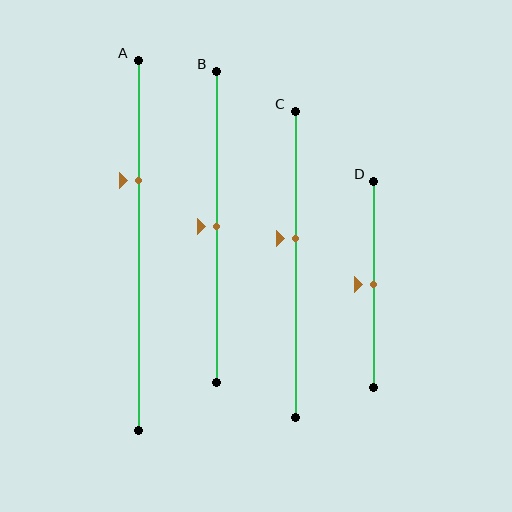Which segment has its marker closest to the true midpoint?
Segment B has its marker closest to the true midpoint.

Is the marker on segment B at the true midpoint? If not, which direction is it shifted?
Yes, the marker on segment B is at the true midpoint.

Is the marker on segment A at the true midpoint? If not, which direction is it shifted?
No, the marker on segment A is shifted upward by about 18% of the segment length.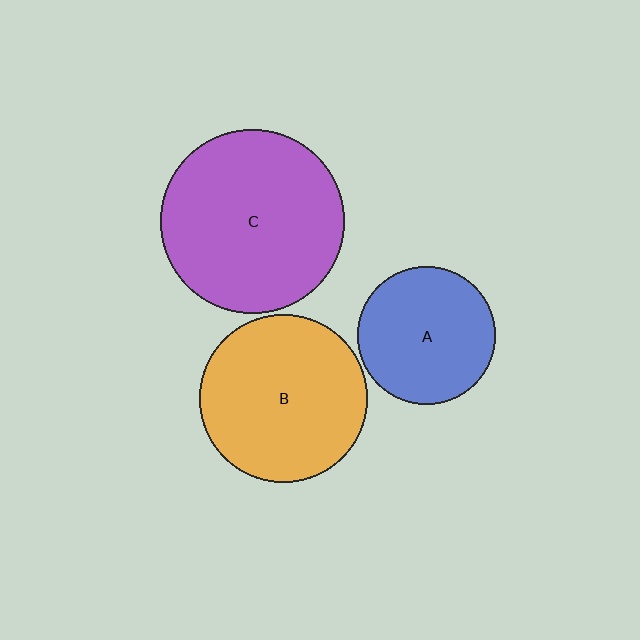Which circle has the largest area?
Circle C (purple).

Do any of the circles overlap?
No, none of the circles overlap.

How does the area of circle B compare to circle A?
Approximately 1.5 times.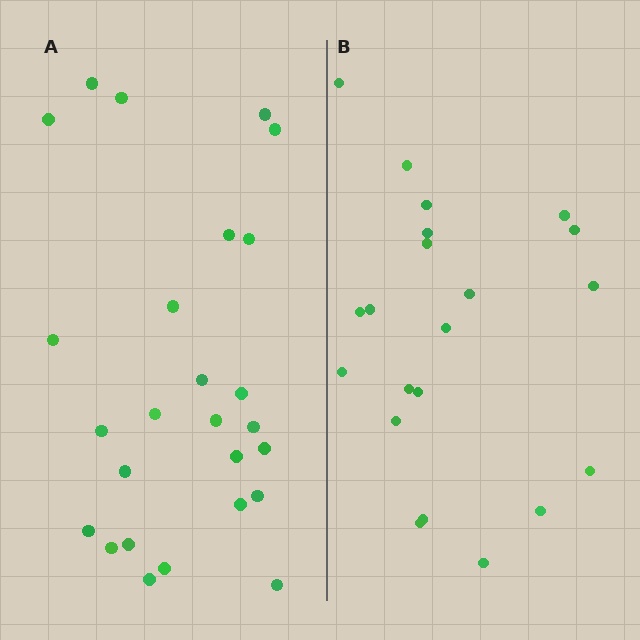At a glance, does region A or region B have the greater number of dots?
Region A (the left region) has more dots.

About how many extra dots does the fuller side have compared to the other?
Region A has about 5 more dots than region B.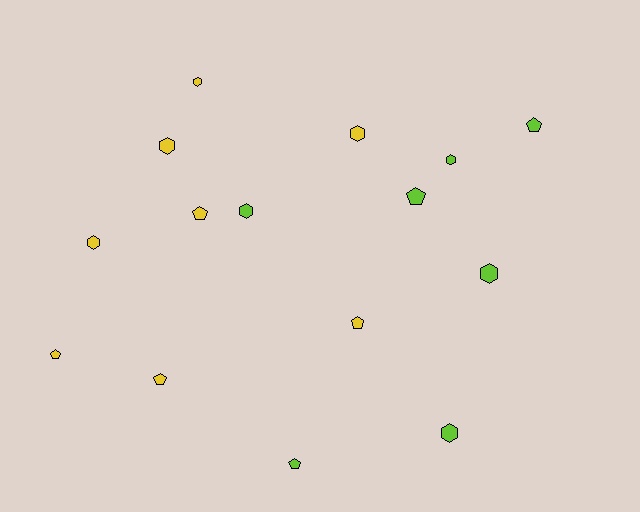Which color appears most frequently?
Yellow, with 8 objects.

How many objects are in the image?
There are 15 objects.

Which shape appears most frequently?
Hexagon, with 8 objects.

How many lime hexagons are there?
There are 4 lime hexagons.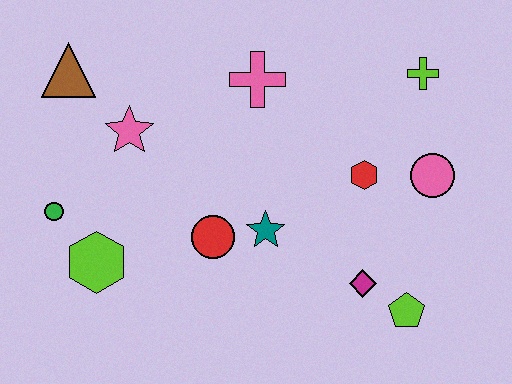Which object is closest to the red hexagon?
The pink circle is closest to the red hexagon.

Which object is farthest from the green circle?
The lime cross is farthest from the green circle.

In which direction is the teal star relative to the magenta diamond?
The teal star is to the left of the magenta diamond.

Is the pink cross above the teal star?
Yes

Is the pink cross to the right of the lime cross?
No